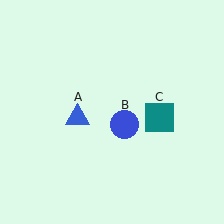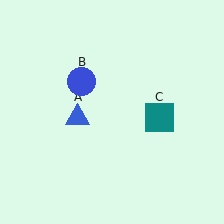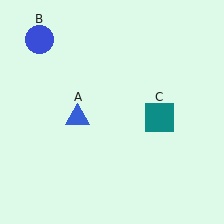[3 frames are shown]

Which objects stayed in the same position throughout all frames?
Blue triangle (object A) and teal square (object C) remained stationary.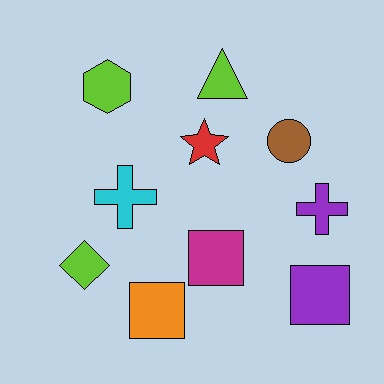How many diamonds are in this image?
There is 1 diamond.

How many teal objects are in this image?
There are no teal objects.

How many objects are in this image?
There are 10 objects.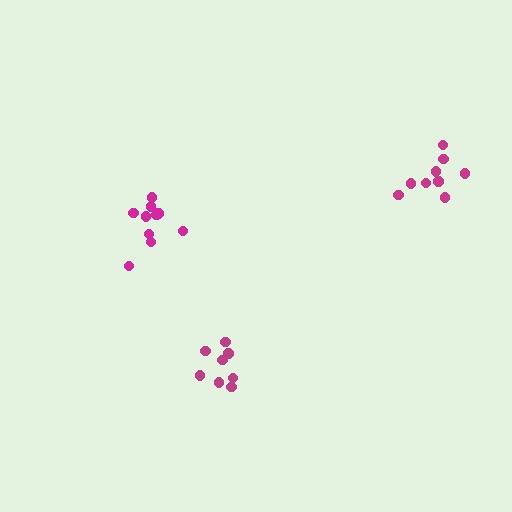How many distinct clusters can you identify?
There are 3 distinct clusters.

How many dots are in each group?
Group 1: 10 dots, Group 2: 9 dots, Group 3: 8 dots (27 total).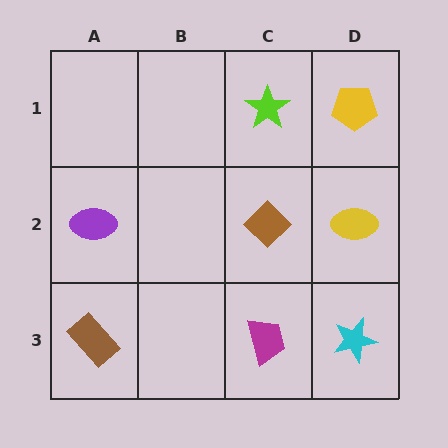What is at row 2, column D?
A yellow ellipse.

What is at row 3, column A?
A brown rectangle.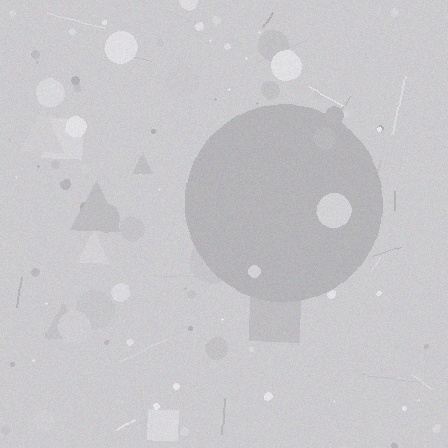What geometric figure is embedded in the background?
A circle is embedded in the background.